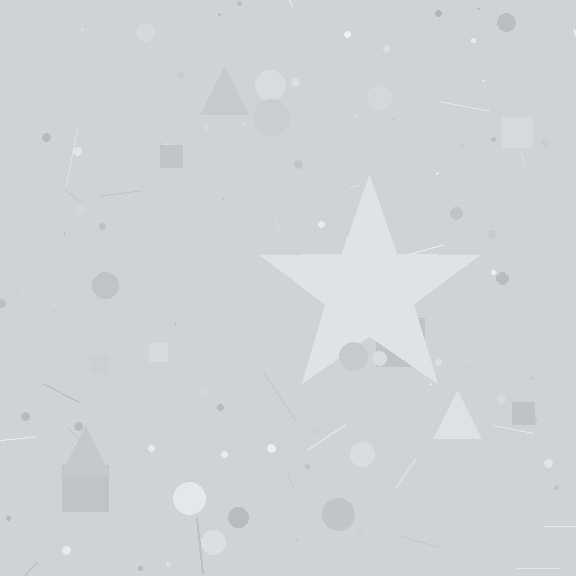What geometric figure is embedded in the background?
A star is embedded in the background.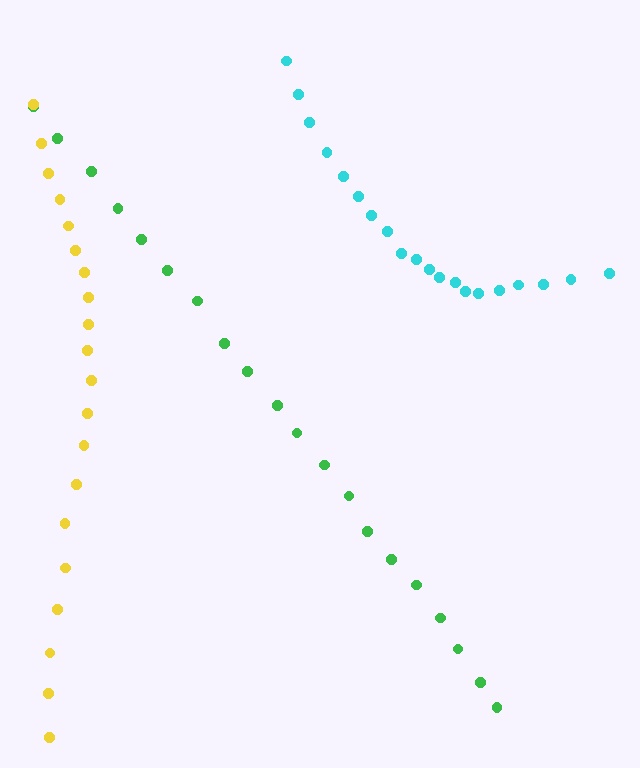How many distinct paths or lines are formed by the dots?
There are 3 distinct paths.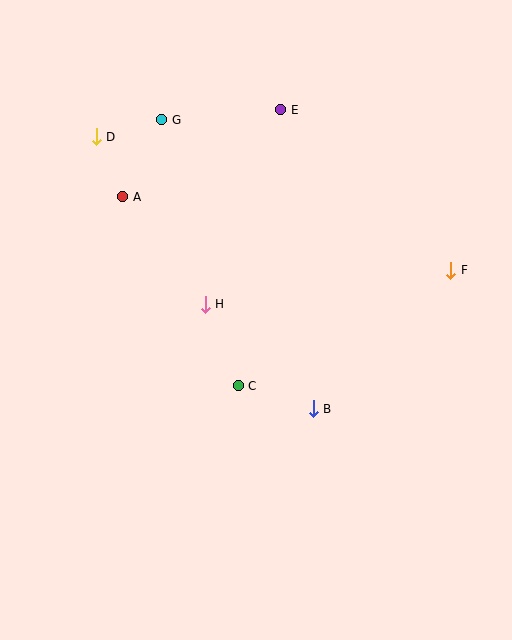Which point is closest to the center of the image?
Point H at (205, 304) is closest to the center.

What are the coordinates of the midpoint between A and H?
The midpoint between A and H is at (164, 251).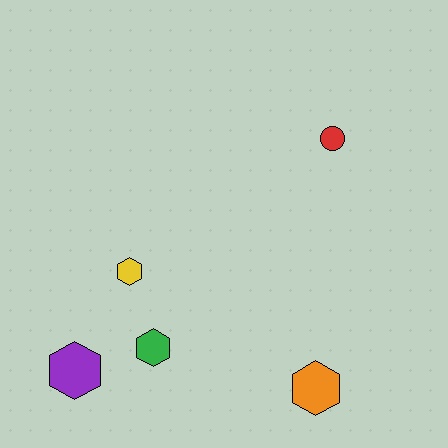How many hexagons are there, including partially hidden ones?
There are 4 hexagons.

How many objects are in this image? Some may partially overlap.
There are 5 objects.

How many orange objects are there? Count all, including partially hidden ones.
There is 1 orange object.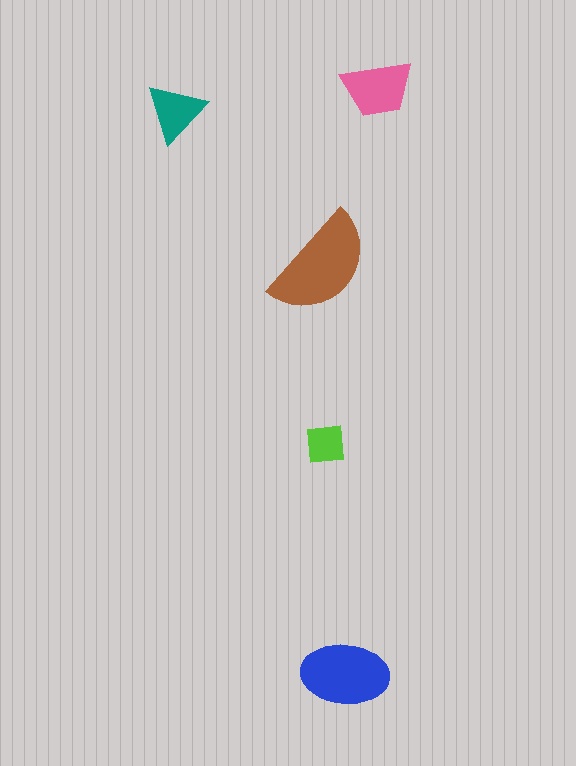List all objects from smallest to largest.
The lime square, the teal triangle, the pink trapezoid, the blue ellipse, the brown semicircle.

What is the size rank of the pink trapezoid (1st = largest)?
3rd.